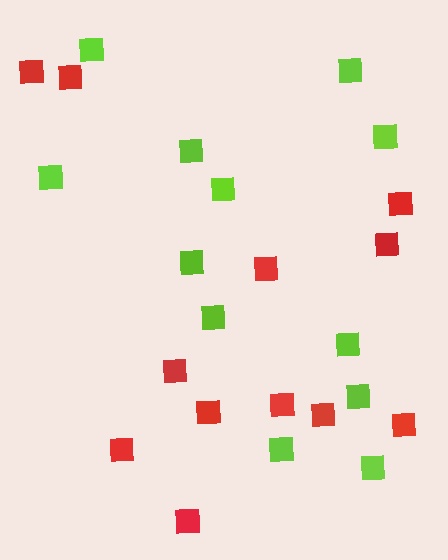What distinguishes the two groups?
There are 2 groups: one group of red squares (12) and one group of lime squares (12).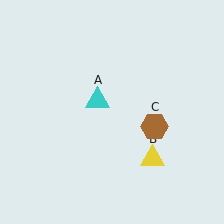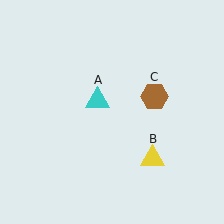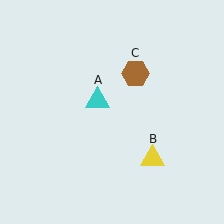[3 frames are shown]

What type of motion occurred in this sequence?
The brown hexagon (object C) rotated counterclockwise around the center of the scene.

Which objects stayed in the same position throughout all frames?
Cyan triangle (object A) and yellow triangle (object B) remained stationary.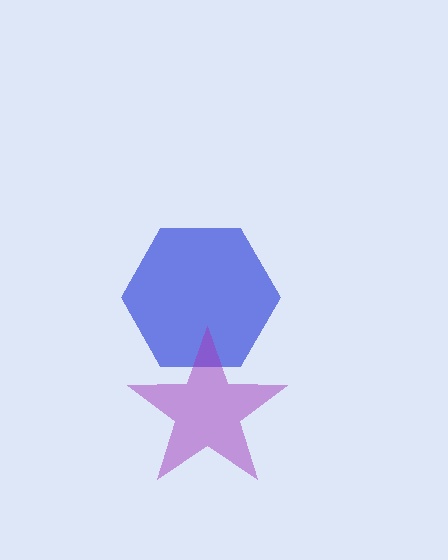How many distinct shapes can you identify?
There are 2 distinct shapes: a blue hexagon, a purple star.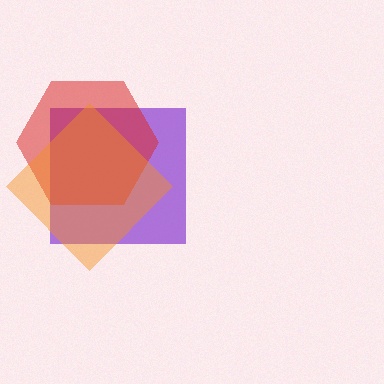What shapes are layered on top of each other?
The layered shapes are: a purple square, a red hexagon, an orange diamond.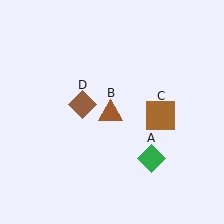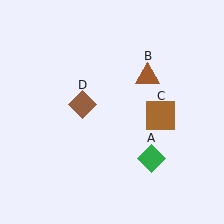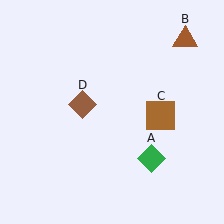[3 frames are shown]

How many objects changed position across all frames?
1 object changed position: brown triangle (object B).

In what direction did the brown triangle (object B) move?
The brown triangle (object B) moved up and to the right.